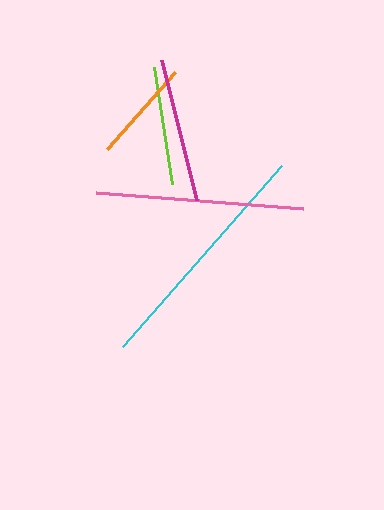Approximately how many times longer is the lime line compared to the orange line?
The lime line is approximately 1.1 times the length of the orange line.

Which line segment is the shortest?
The orange line is the shortest at approximately 103 pixels.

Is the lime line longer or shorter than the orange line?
The lime line is longer than the orange line.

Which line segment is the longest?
The cyan line is the longest at approximately 241 pixels.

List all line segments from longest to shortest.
From longest to shortest: cyan, pink, magenta, lime, orange.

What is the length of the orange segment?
The orange segment is approximately 103 pixels long.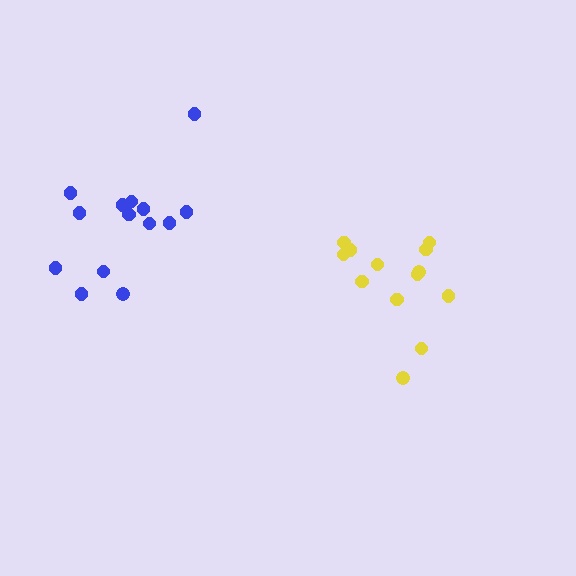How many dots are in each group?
Group 1: 13 dots, Group 2: 14 dots (27 total).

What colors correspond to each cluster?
The clusters are colored: yellow, blue.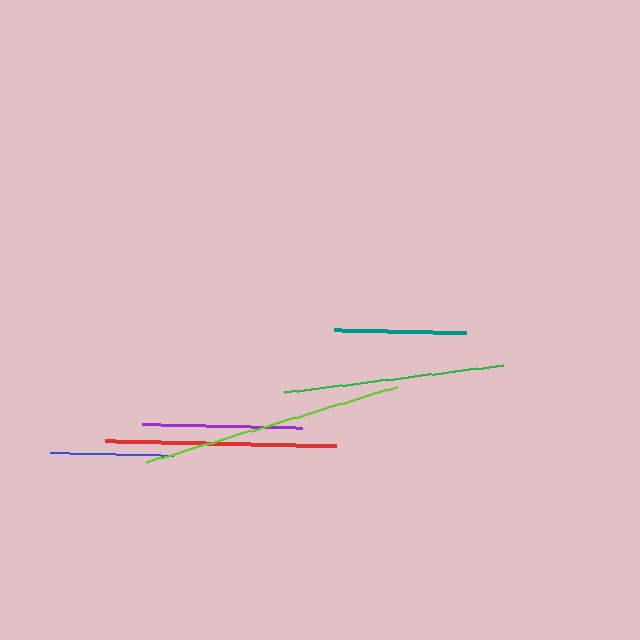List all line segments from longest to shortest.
From longest to shortest: lime, red, green, purple, teal, blue.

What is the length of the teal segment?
The teal segment is approximately 132 pixels long.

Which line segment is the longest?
The lime line is the longest at approximately 261 pixels.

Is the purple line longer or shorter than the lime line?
The lime line is longer than the purple line.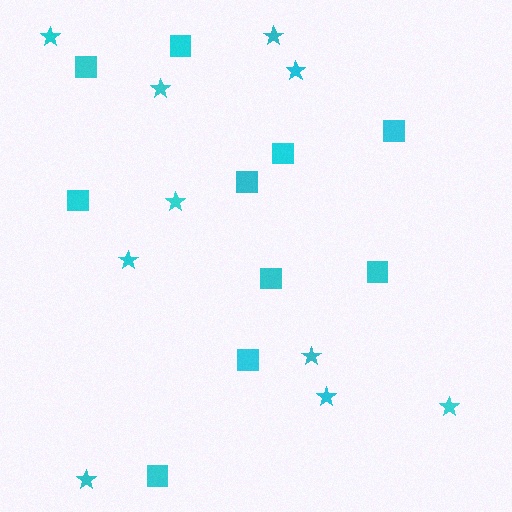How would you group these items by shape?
There are 2 groups: one group of stars (10) and one group of squares (10).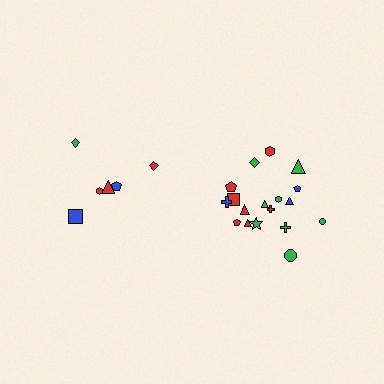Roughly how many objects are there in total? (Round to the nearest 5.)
Roughly 25 objects in total.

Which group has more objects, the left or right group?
The right group.